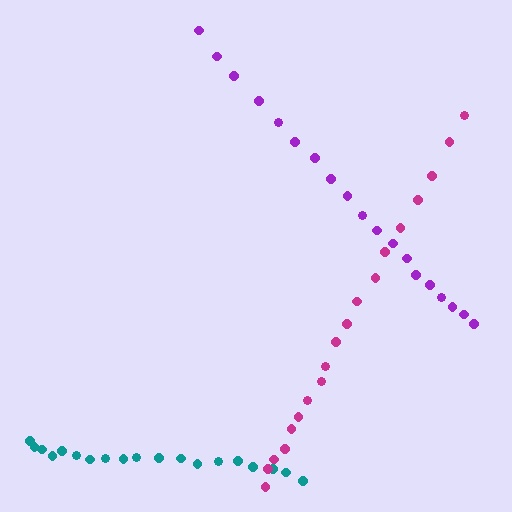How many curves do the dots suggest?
There are 3 distinct paths.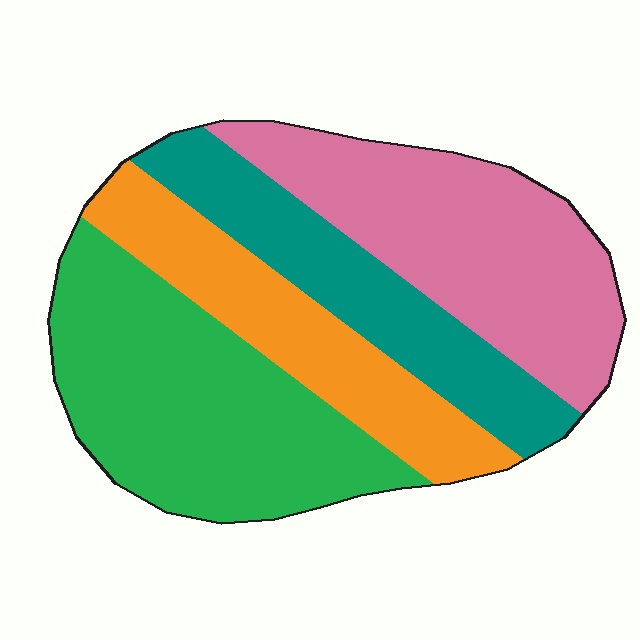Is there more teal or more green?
Green.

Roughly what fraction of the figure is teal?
Teal covers around 20% of the figure.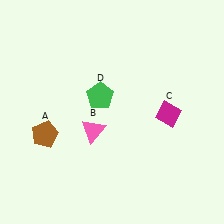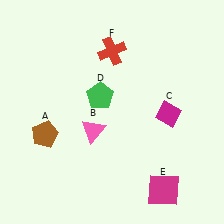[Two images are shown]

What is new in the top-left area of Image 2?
A red cross (F) was added in the top-left area of Image 2.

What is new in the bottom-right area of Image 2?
A magenta square (E) was added in the bottom-right area of Image 2.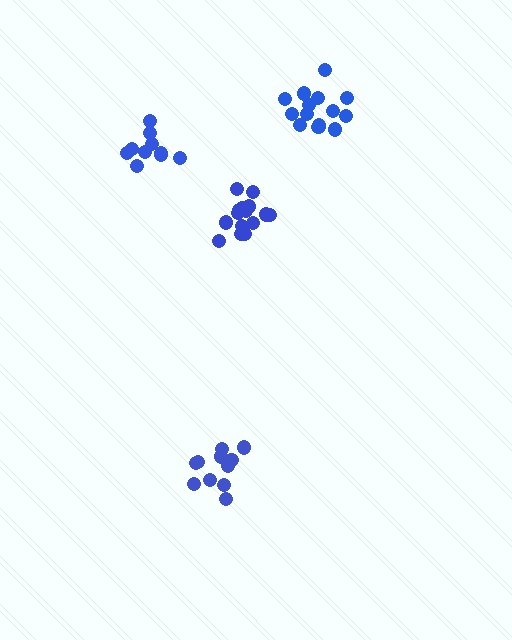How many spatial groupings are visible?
There are 4 spatial groupings.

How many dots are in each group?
Group 1: 15 dots, Group 2: 11 dots, Group 3: 10 dots, Group 4: 14 dots (50 total).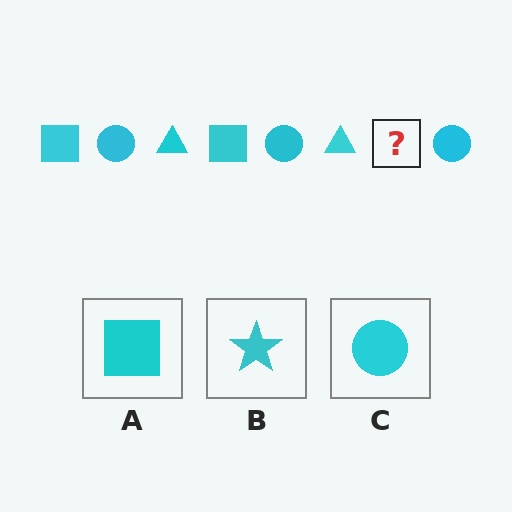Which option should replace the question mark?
Option A.